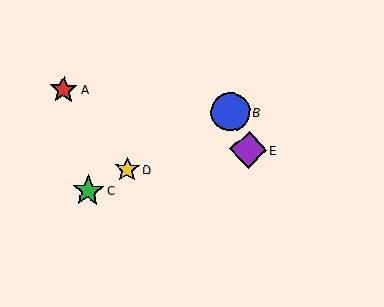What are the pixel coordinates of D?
Object D is at (127, 169).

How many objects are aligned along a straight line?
3 objects (B, C, D) are aligned along a straight line.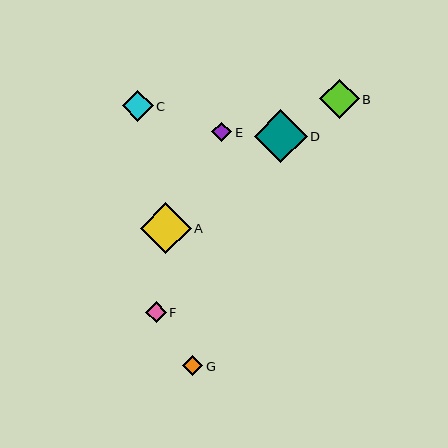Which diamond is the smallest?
Diamond E is the smallest with a size of approximately 20 pixels.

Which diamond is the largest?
Diamond D is the largest with a size of approximately 53 pixels.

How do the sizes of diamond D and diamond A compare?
Diamond D and diamond A are approximately the same size.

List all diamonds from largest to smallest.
From largest to smallest: D, A, B, C, F, G, E.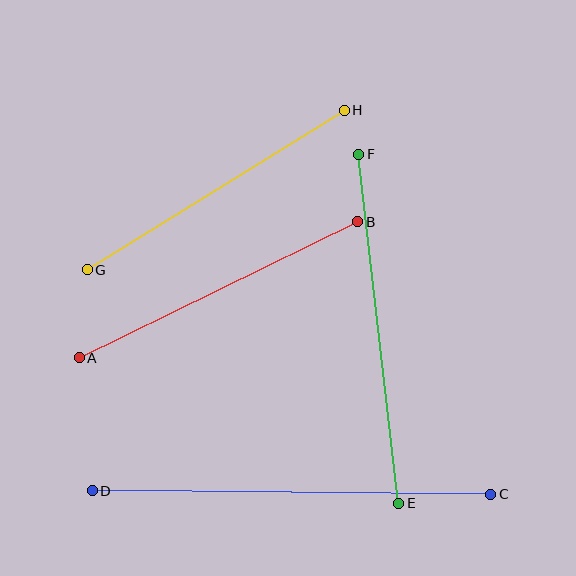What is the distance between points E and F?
The distance is approximately 351 pixels.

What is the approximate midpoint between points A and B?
The midpoint is at approximately (219, 290) pixels.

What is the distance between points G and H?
The distance is approximately 303 pixels.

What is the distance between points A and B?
The distance is approximately 310 pixels.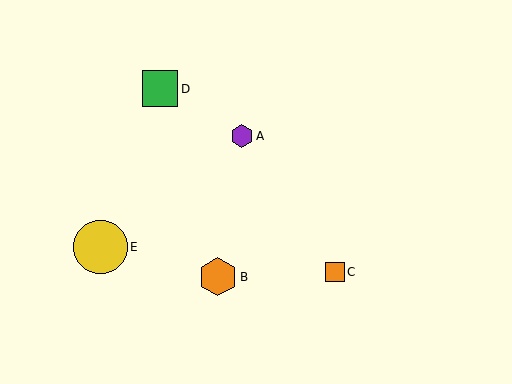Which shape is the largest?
The yellow circle (labeled E) is the largest.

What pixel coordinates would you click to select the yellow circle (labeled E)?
Click at (100, 247) to select the yellow circle E.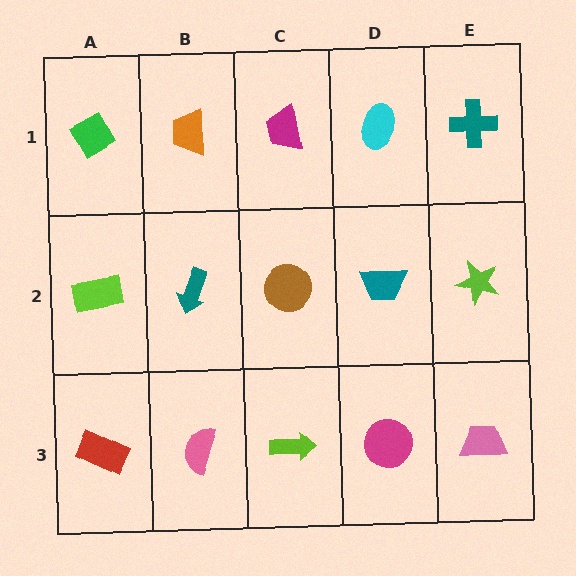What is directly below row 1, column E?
A lime star.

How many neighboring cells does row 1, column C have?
3.